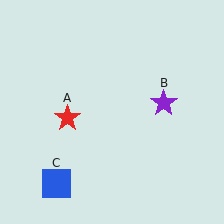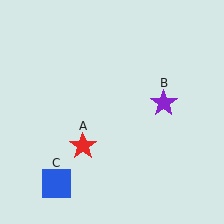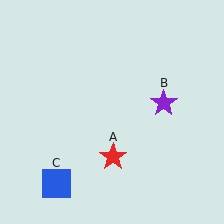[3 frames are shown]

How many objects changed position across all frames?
1 object changed position: red star (object A).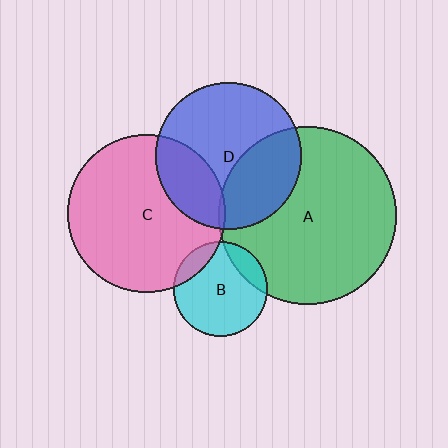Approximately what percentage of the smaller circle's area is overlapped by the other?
Approximately 15%.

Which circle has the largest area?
Circle A (green).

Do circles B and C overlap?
Yes.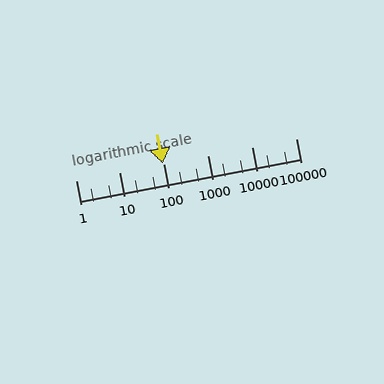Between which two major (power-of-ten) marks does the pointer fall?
The pointer is between 10 and 100.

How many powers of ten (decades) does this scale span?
The scale spans 5 decades, from 1 to 100000.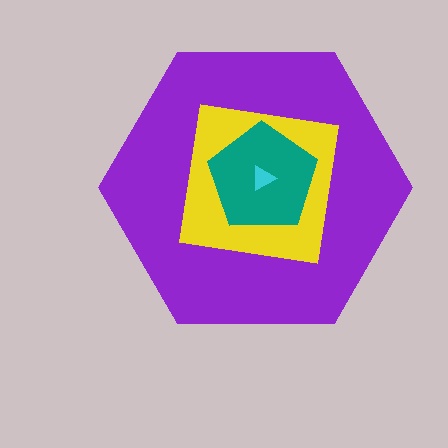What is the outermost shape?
The purple hexagon.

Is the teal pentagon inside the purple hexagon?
Yes.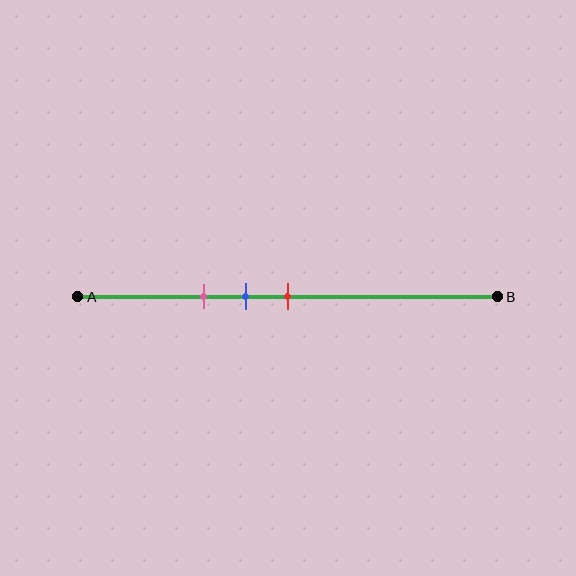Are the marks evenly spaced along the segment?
Yes, the marks are approximately evenly spaced.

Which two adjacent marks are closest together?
The blue and red marks are the closest adjacent pair.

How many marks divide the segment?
There are 3 marks dividing the segment.